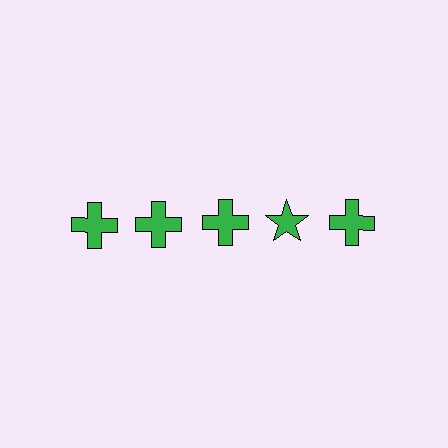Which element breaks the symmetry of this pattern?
The green star in the top row, second from right column breaks the symmetry. All other shapes are green crosses.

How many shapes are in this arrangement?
There are 5 shapes arranged in a grid pattern.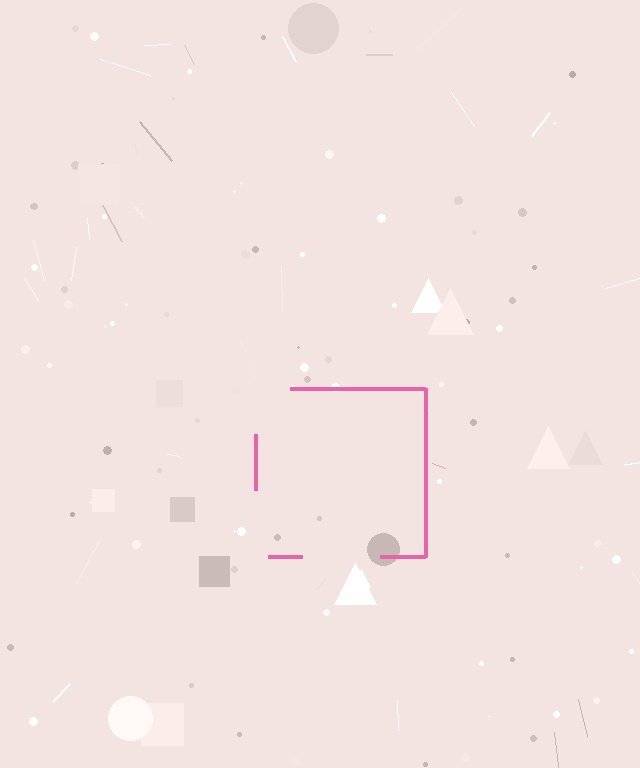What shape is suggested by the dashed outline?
The dashed outline suggests a square.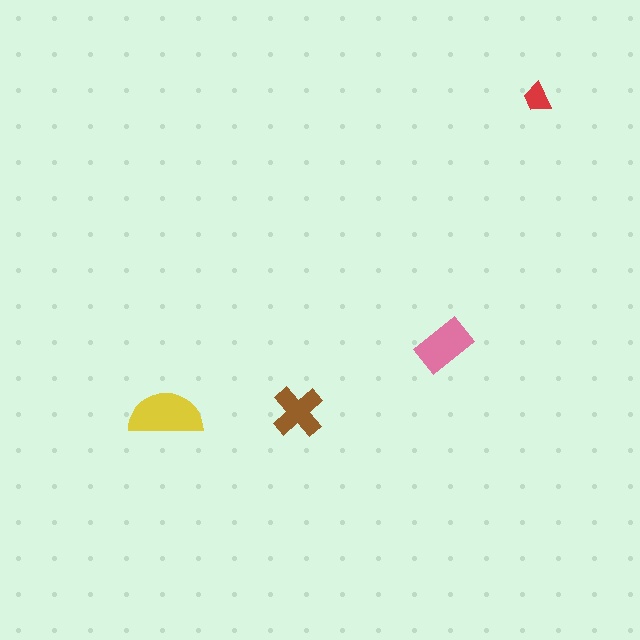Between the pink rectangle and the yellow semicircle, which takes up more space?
The yellow semicircle.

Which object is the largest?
The yellow semicircle.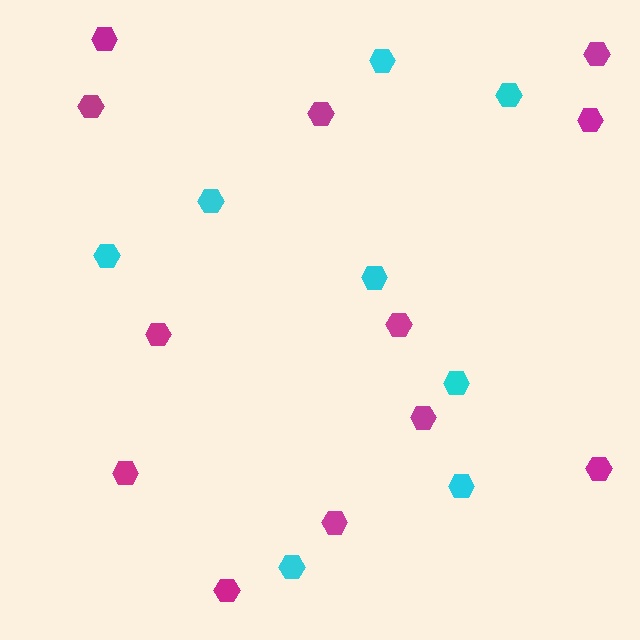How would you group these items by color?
There are 2 groups: one group of cyan hexagons (8) and one group of magenta hexagons (12).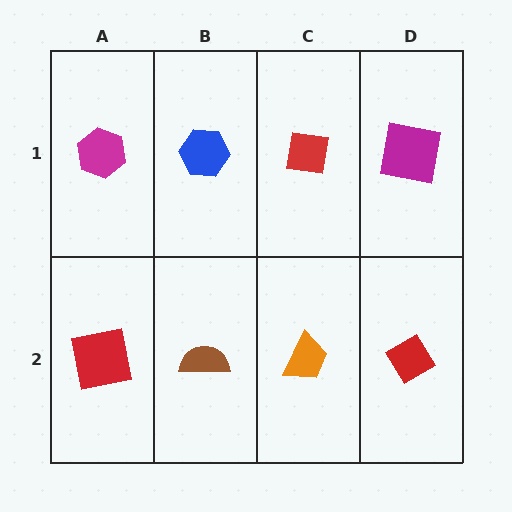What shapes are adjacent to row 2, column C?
A red square (row 1, column C), a brown semicircle (row 2, column B), a red diamond (row 2, column D).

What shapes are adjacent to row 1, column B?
A brown semicircle (row 2, column B), a magenta hexagon (row 1, column A), a red square (row 1, column C).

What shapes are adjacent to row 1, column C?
An orange trapezoid (row 2, column C), a blue hexagon (row 1, column B), a magenta square (row 1, column D).